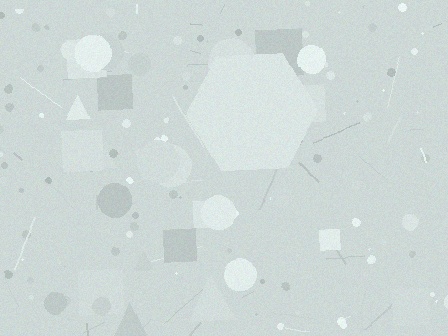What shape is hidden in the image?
A hexagon is hidden in the image.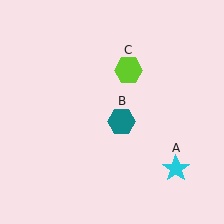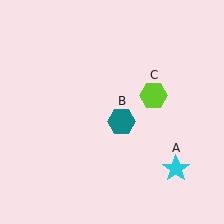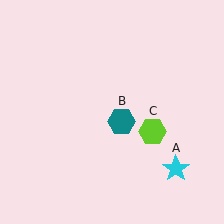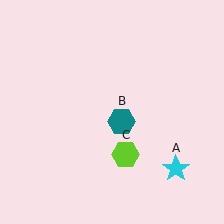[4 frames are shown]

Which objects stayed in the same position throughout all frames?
Cyan star (object A) and teal hexagon (object B) remained stationary.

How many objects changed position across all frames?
1 object changed position: lime hexagon (object C).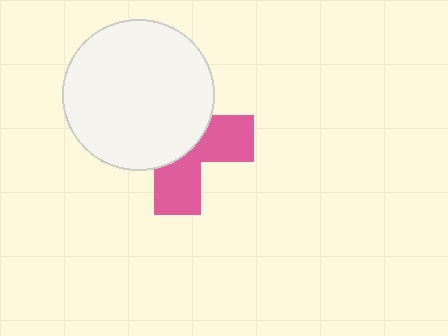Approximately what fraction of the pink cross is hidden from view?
Roughly 59% of the pink cross is hidden behind the white circle.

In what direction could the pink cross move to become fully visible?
The pink cross could move toward the lower-right. That would shift it out from behind the white circle entirely.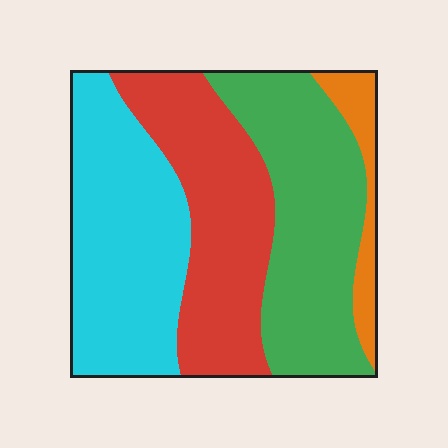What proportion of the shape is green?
Green covers around 30% of the shape.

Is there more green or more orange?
Green.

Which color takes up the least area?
Orange, at roughly 5%.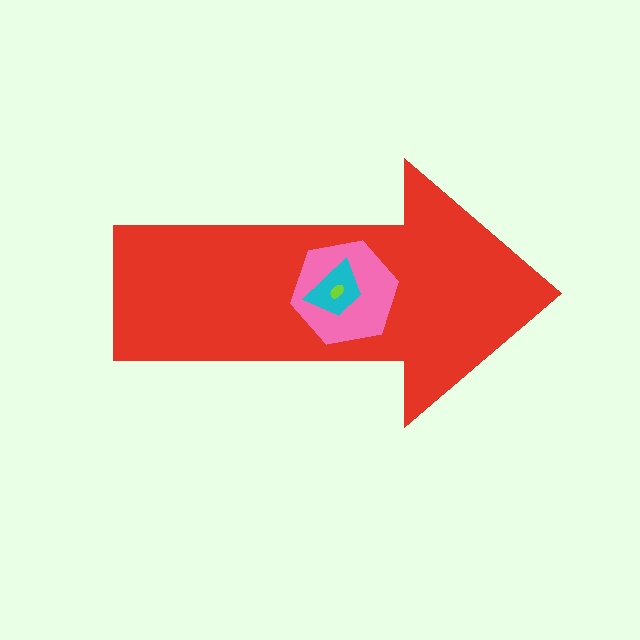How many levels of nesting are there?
4.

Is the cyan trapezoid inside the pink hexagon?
Yes.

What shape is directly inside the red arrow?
The pink hexagon.